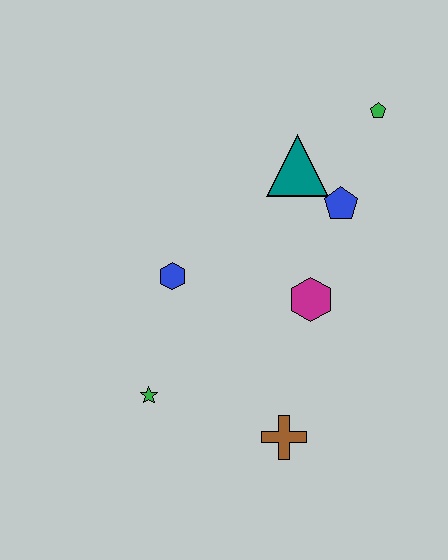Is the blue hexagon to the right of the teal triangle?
No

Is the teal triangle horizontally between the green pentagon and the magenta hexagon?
No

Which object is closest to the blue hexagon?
The green star is closest to the blue hexagon.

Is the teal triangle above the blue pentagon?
Yes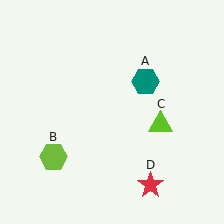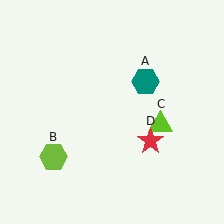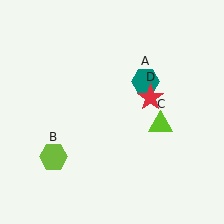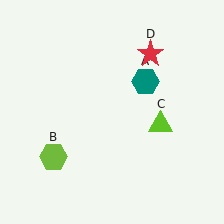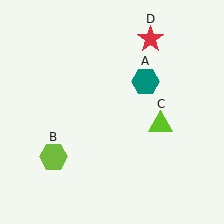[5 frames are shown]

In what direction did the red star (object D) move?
The red star (object D) moved up.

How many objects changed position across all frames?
1 object changed position: red star (object D).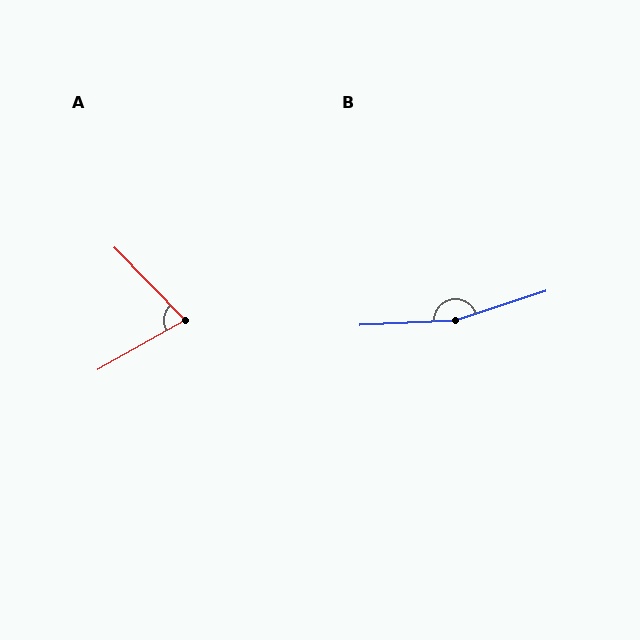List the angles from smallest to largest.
A (76°), B (165°).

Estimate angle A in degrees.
Approximately 76 degrees.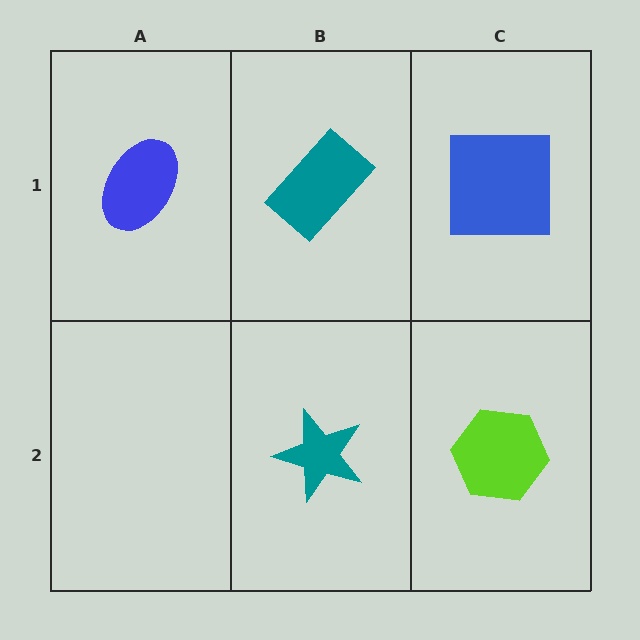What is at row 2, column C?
A lime hexagon.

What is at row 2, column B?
A teal star.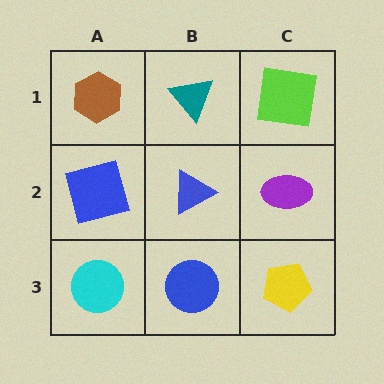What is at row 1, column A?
A brown hexagon.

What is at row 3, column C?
A yellow pentagon.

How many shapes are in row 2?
3 shapes.